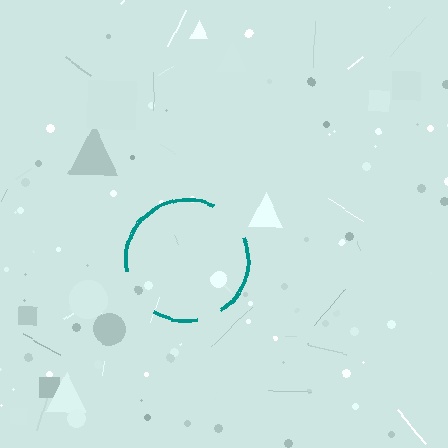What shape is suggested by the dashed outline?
The dashed outline suggests a circle.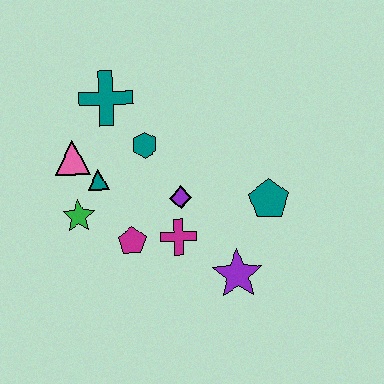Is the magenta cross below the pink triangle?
Yes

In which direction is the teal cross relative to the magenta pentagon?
The teal cross is above the magenta pentagon.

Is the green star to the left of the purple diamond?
Yes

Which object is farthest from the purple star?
The teal cross is farthest from the purple star.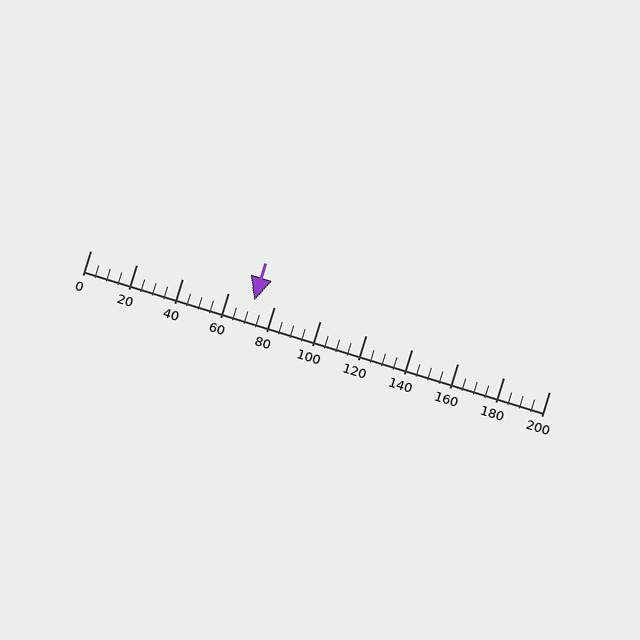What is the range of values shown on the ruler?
The ruler shows values from 0 to 200.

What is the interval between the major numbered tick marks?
The major tick marks are spaced 20 units apart.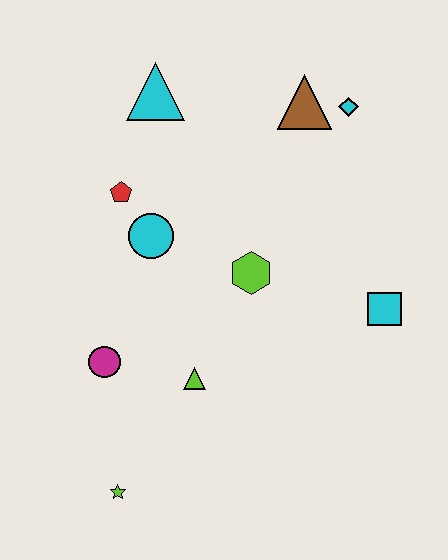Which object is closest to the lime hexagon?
The cyan circle is closest to the lime hexagon.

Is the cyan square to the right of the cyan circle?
Yes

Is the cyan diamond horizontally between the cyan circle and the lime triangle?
No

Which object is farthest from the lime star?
The cyan diamond is farthest from the lime star.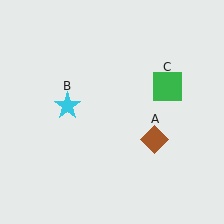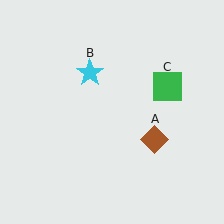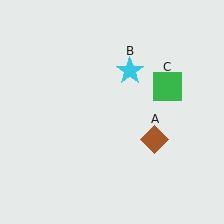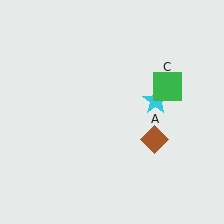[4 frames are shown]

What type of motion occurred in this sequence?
The cyan star (object B) rotated clockwise around the center of the scene.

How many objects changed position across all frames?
1 object changed position: cyan star (object B).